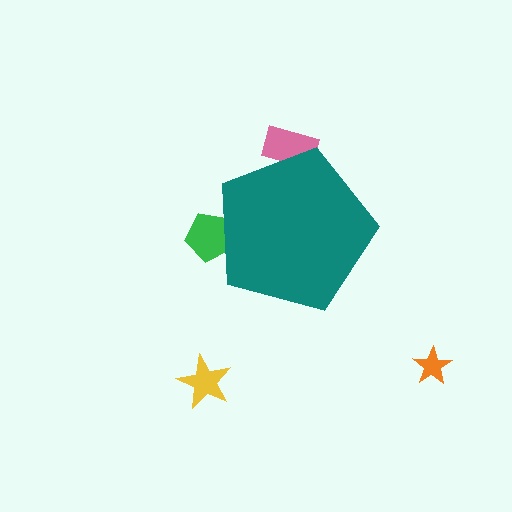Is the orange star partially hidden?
No, the orange star is fully visible.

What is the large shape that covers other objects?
A teal pentagon.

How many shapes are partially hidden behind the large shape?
2 shapes are partially hidden.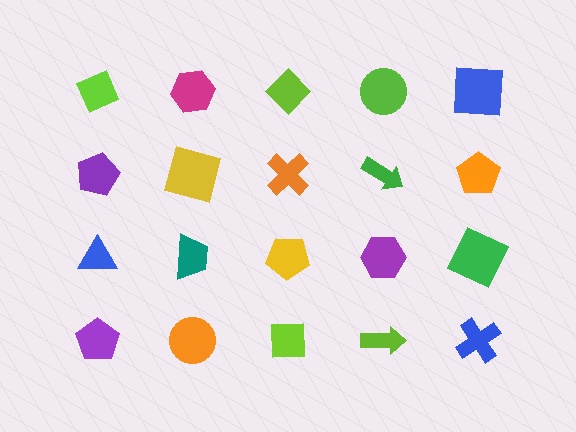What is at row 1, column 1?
A lime diamond.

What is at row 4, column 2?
An orange circle.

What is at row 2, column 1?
A purple pentagon.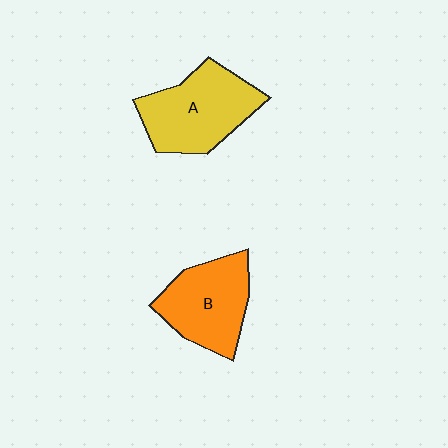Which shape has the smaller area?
Shape B (orange).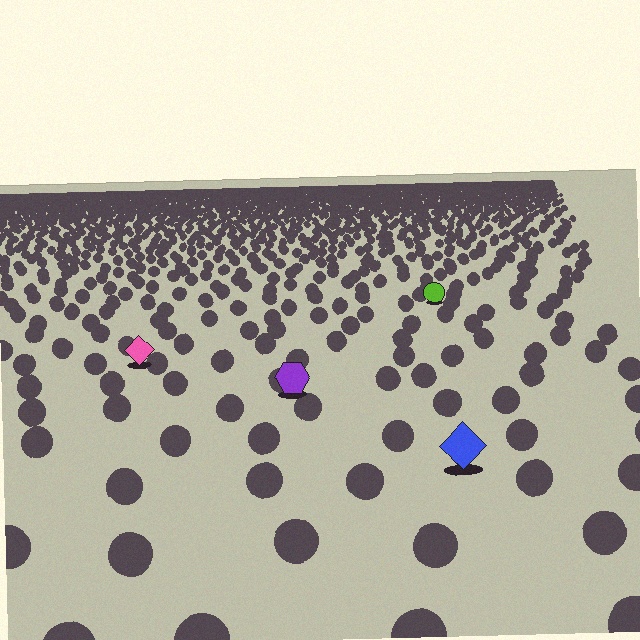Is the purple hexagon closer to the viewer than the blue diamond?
No. The blue diamond is closer — you can tell from the texture gradient: the ground texture is coarser near it.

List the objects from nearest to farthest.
From nearest to farthest: the blue diamond, the purple hexagon, the pink diamond, the lime circle.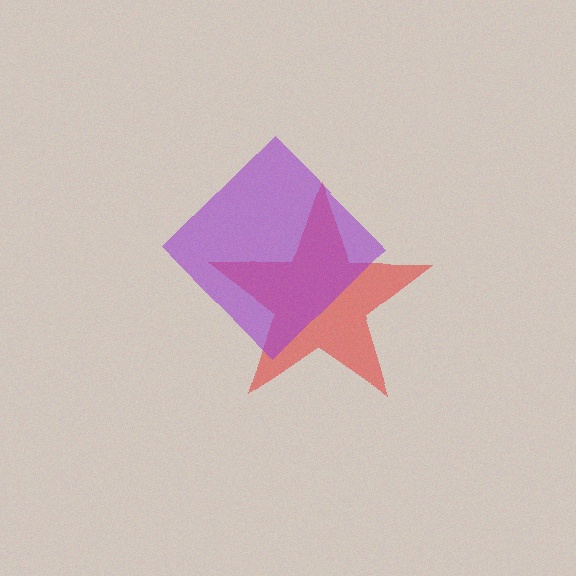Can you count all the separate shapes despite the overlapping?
Yes, there are 2 separate shapes.